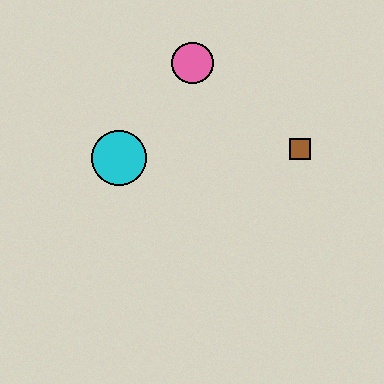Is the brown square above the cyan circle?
Yes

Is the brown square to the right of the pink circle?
Yes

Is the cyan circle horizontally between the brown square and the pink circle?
No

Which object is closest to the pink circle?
The cyan circle is closest to the pink circle.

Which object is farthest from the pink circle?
The brown square is farthest from the pink circle.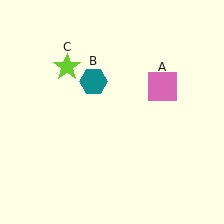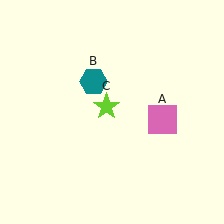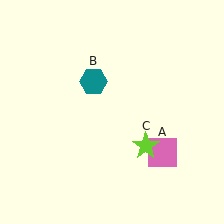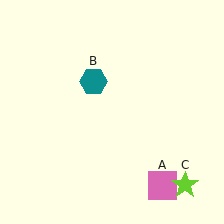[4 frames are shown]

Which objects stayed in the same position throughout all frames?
Teal hexagon (object B) remained stationary.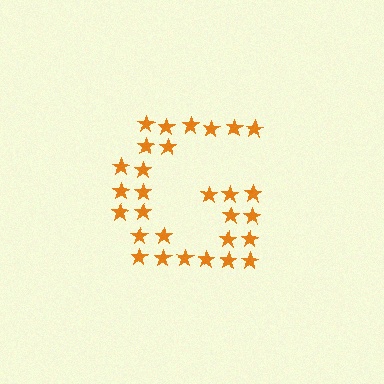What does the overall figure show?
The overall figure shows the letter G.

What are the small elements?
The small elements are stars.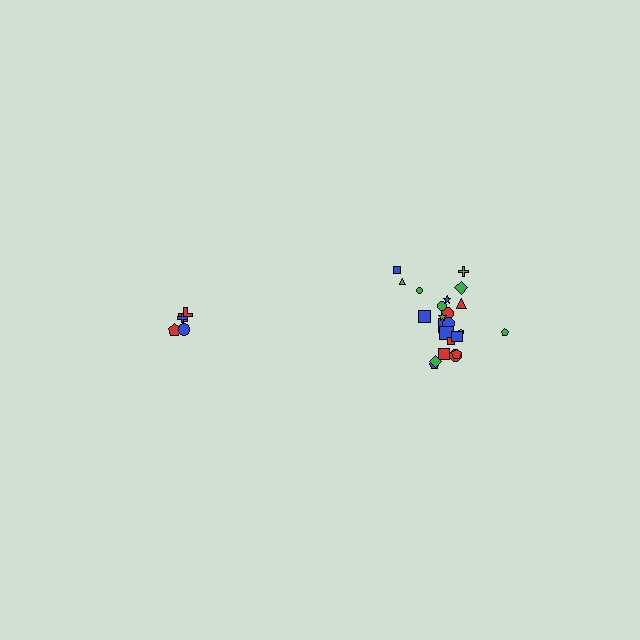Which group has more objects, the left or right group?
The right group.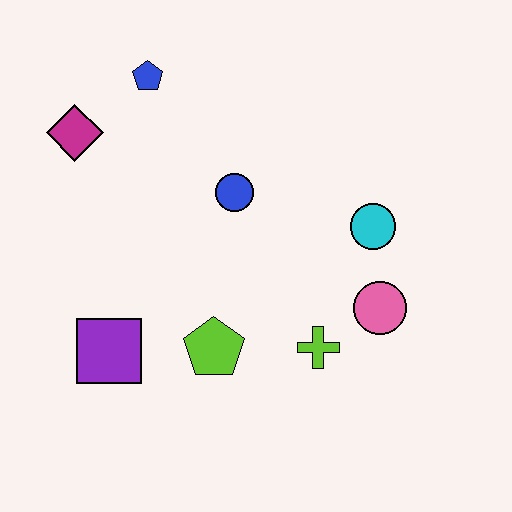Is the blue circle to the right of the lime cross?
No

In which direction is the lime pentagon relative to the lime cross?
The lime pentagon is to the left of the lime cross.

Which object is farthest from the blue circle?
The purple square is farthest from the blue circle.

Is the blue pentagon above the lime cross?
Yes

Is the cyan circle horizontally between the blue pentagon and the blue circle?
No